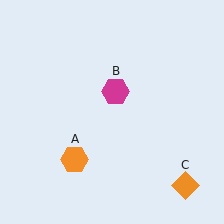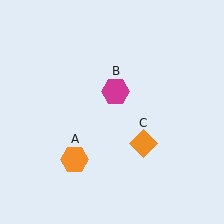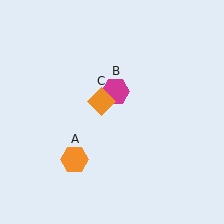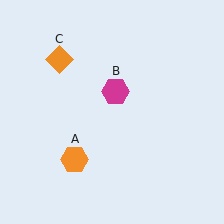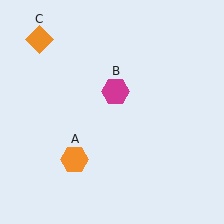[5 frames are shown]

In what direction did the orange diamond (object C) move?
The orange diamond (object C) moved up and to the left.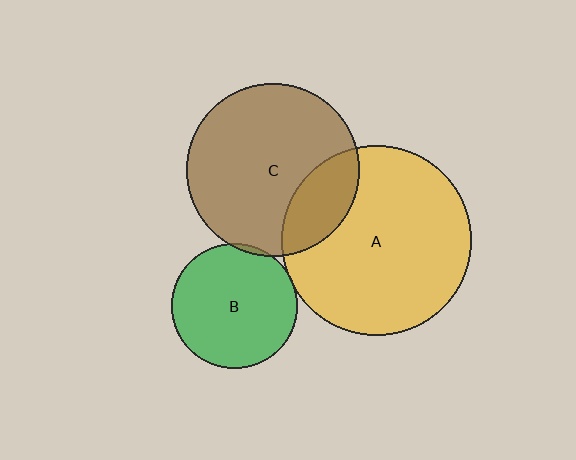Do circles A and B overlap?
Yes.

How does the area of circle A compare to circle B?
Approximately 2.3 times.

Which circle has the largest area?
Circle A (yellow).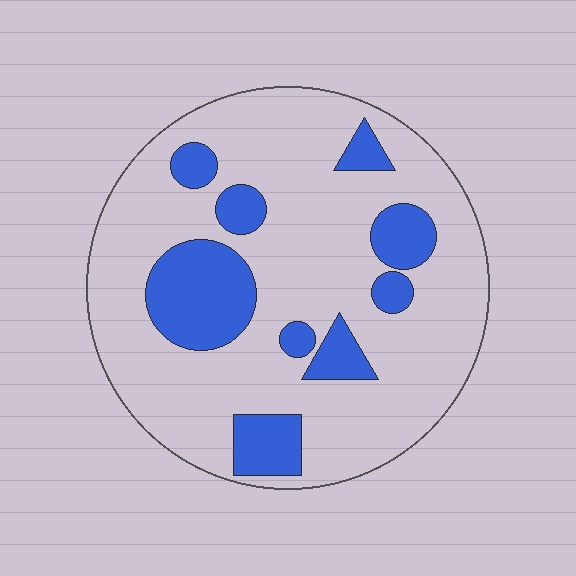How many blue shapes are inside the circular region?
9.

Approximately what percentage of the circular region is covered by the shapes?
Approximately 20%.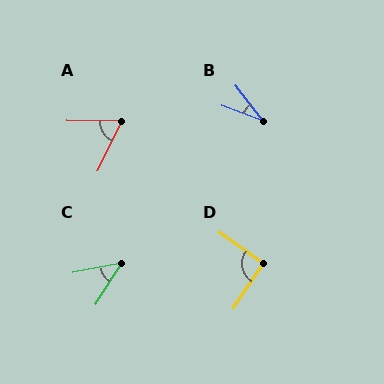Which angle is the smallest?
B, at approximately 33 degrees.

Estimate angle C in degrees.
Approximately 46 degrees.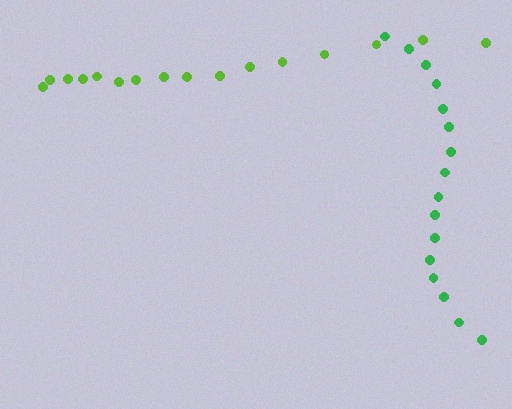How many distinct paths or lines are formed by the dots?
There are 2 distinct paths.